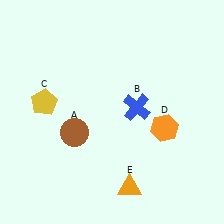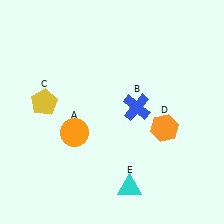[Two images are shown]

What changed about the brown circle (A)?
In Image 1, A is brown. In Image 2, it changed to orange.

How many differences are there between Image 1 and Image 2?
There are 2 differences between the two images.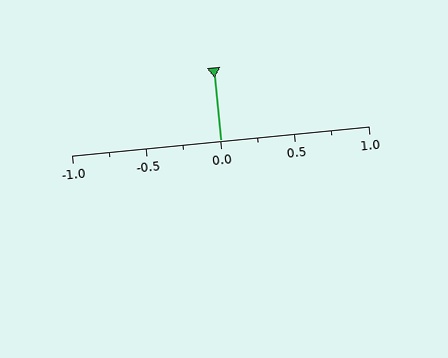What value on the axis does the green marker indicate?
The marker indicates approximately 0.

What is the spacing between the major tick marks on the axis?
The major ticks are spaced 0.5 apart.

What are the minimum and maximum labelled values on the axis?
The axis runs from -1.0 to 1.0.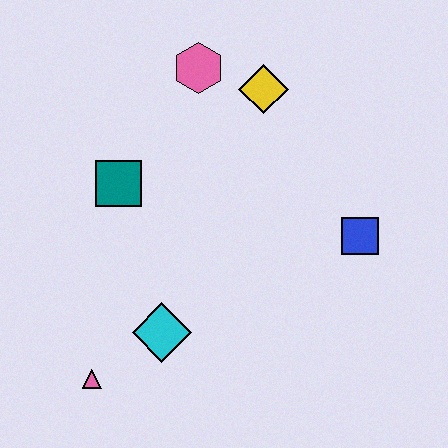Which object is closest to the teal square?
The pink hexagon is closest to the teal square.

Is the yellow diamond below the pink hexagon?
Yes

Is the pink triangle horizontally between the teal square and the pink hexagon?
No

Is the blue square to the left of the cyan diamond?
No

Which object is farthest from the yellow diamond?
The pink triangle is farthest from the yellow diamond.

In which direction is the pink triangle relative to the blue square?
The pink triangle is to the left of the blue square.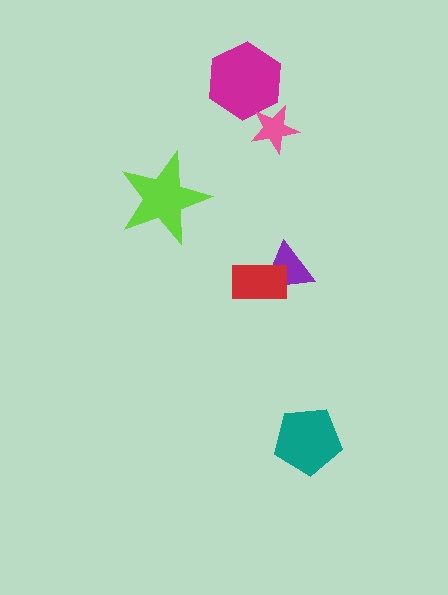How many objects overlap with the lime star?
0 objects overlap with the lime star.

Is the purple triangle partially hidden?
Yes, it is partially covered by another shape.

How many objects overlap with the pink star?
1 object overlaps with the pink star.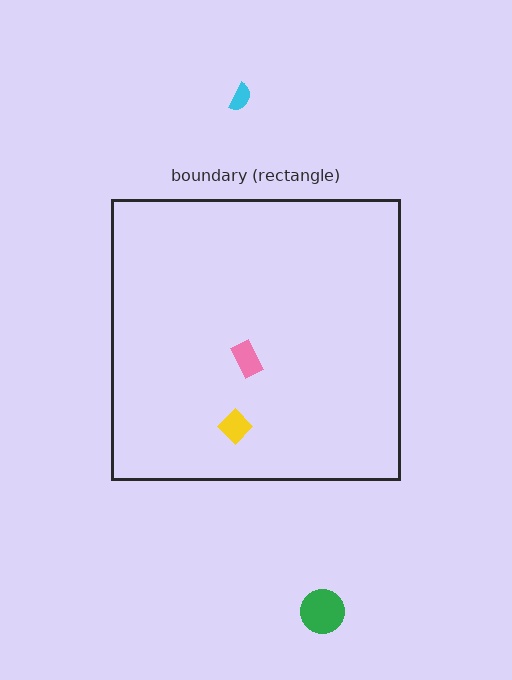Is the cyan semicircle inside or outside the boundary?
Outside.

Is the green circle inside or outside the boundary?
Outside.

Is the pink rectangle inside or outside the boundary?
Inside.